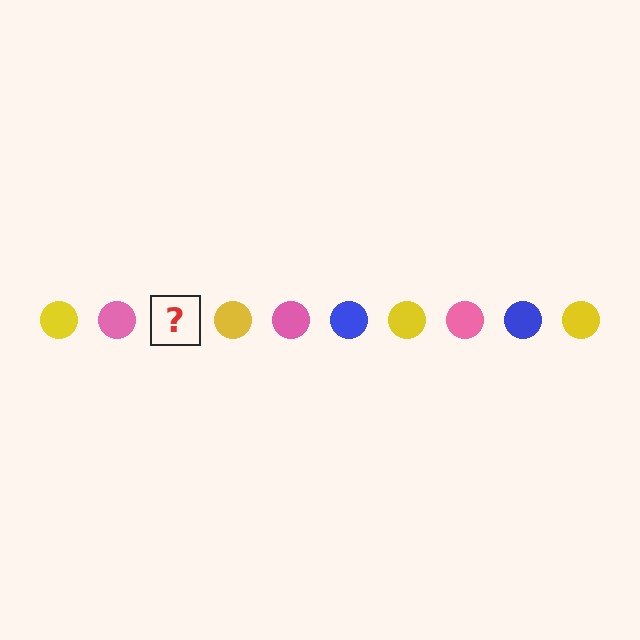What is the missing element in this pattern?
The missing element is a blue circle.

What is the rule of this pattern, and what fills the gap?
The rule is that the pattern cycles through yellow, pink, blue circles. The gap should be filled with a blue circle.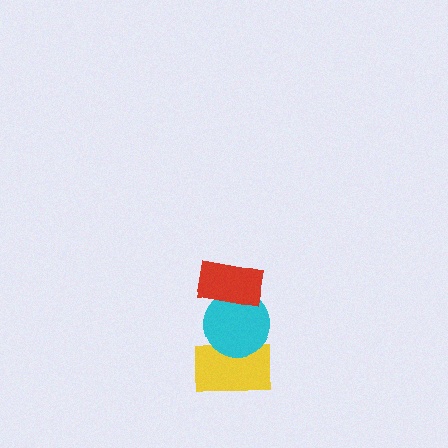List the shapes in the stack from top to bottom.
From top to bottom: the red rectangle, the cyan circle, the yellow rectangle.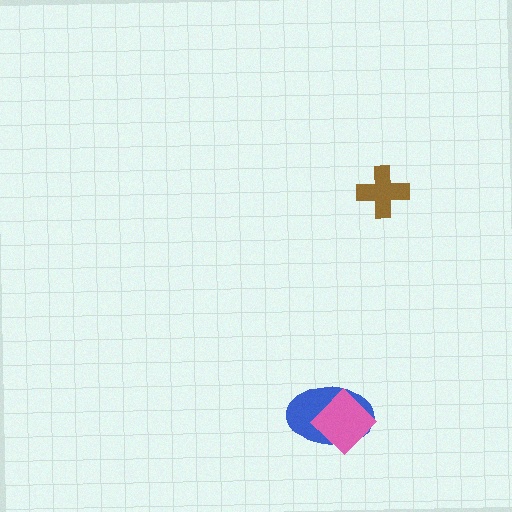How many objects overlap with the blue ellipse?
1 object overlaps with the blue ellipse.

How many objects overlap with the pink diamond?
1 object overlaps with the pink diamond.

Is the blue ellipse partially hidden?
Yes, it is partially covered by another shape.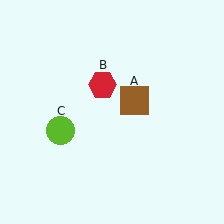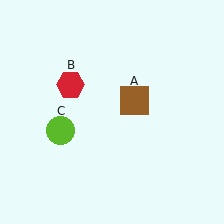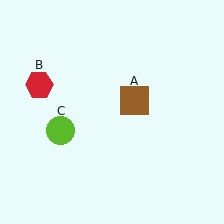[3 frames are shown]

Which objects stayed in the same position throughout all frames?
Brown square (object A) and lime circle (object C) remained stationary.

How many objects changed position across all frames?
1 object changed position: red hexagon (object B).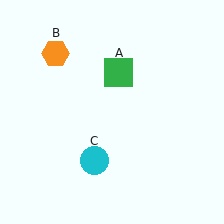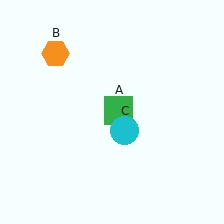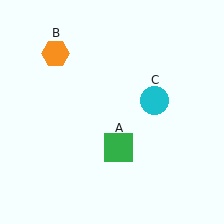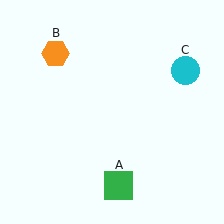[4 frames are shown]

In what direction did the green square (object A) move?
The green square (object A) moved down.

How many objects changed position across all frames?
2 objects changed position: green square (object A), cyan circle (object C).